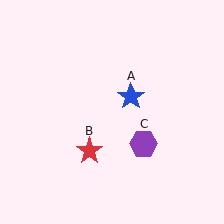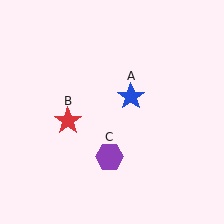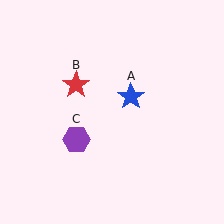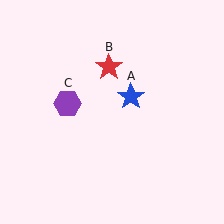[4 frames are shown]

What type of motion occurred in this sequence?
The red star (object B), purple hexagon (object C) rotated clockwise around the center of the scene.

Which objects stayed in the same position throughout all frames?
Blue star (object A) remained stationary.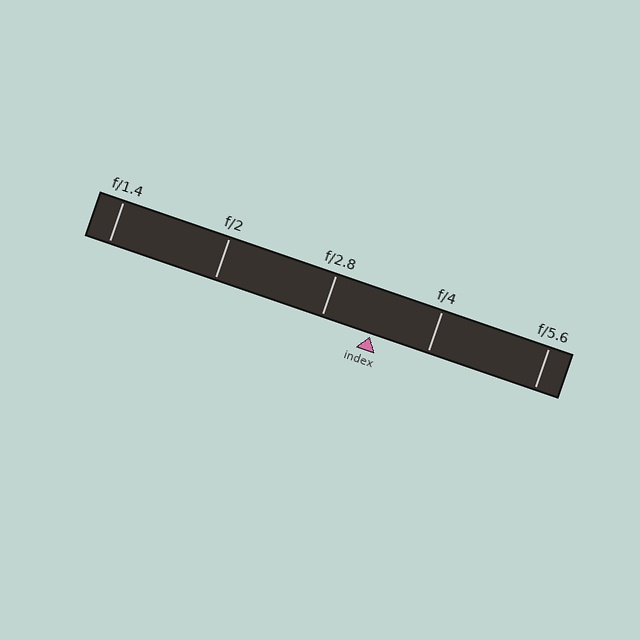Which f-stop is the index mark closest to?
The index mark is closest to f/2.8.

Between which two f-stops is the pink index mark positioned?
The index mark is between f/2.8 and f/4.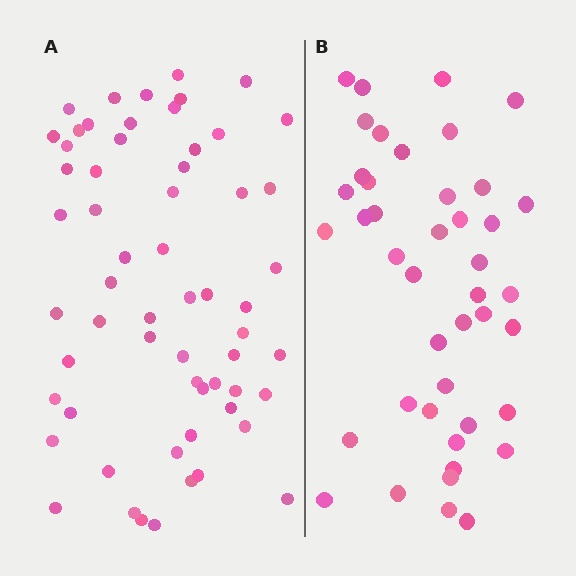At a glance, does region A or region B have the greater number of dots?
Region A (the left region) has more dots.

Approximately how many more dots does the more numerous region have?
Region A has approximately 15 more dots than region B.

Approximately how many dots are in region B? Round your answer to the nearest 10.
About 40 dots. (The exact count is 43, which rounds to 40.)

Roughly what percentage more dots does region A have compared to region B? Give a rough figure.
About 40% more.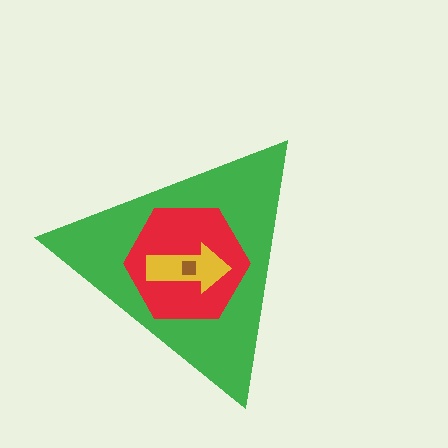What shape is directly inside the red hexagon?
The yellow arrow.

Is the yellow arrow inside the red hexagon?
Yes.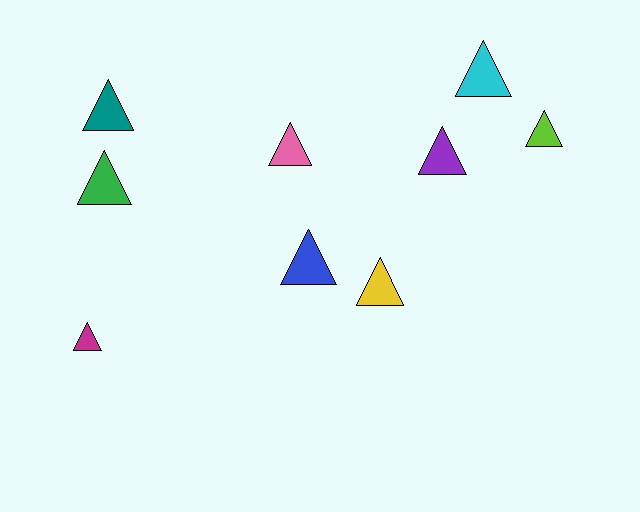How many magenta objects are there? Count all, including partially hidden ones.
There is 1 magenta object.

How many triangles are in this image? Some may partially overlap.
There are 9 triangles.